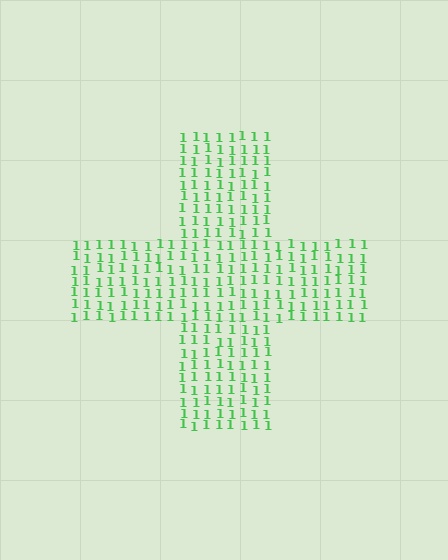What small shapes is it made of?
It is made of small digit 1's.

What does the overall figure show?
The overall figure shows a cross.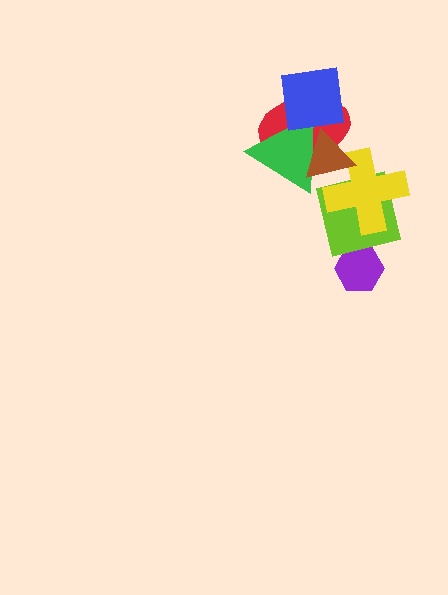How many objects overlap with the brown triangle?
5 objects overlap with the brown triangle.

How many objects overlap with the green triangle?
3 objects overlap with the green triangle.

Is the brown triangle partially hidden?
No, no other shape covers it.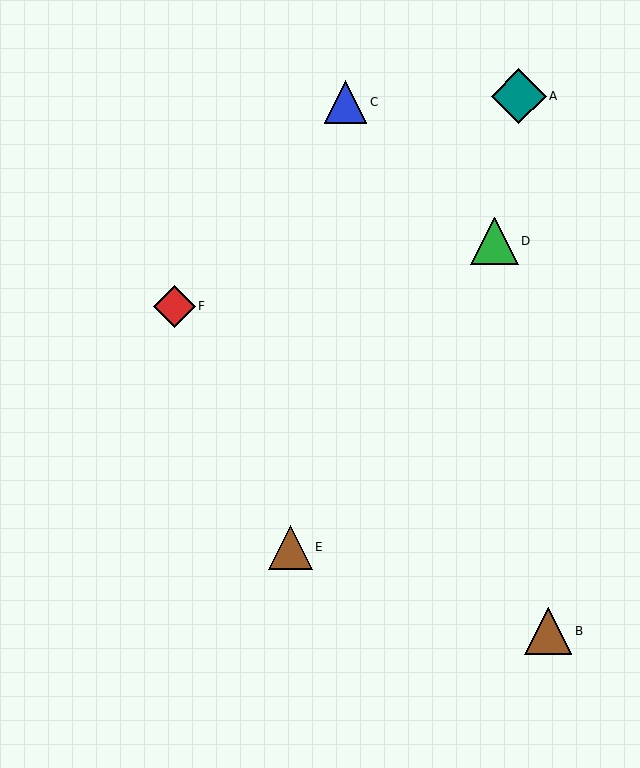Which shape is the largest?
The teal diamond (labeled A) is the largest.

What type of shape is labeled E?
Shape E is a brown triangle.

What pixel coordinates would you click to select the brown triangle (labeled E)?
Click at (290, 547) to select the brown triangle E.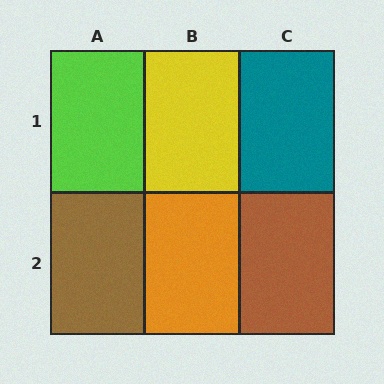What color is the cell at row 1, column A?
Lime.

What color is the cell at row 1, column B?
Yellow.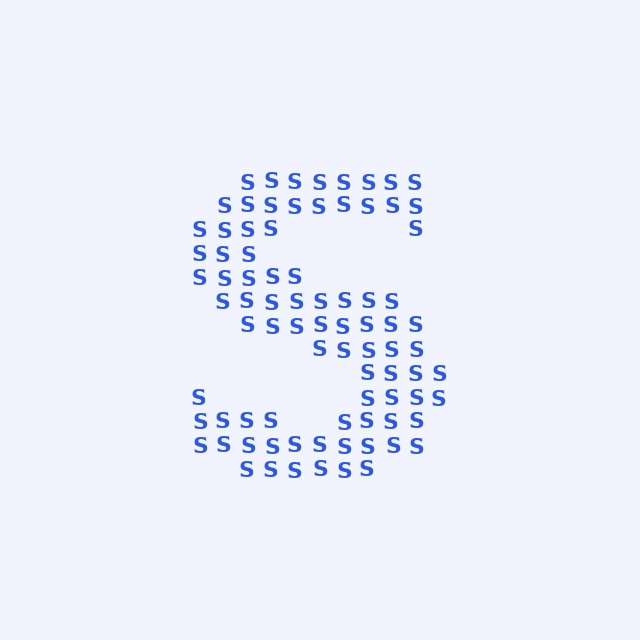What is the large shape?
The large shape is the letter S.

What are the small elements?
The small elements are letter S's.